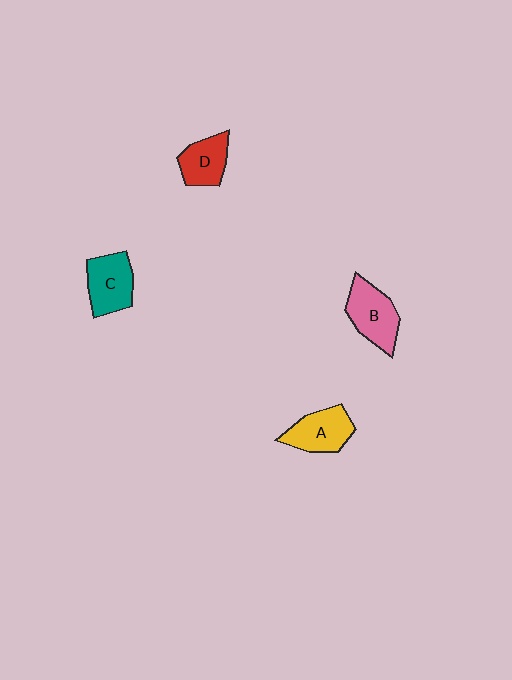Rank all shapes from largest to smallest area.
From largest to smallest: B (pink), C (teal), A (yellow), D (red).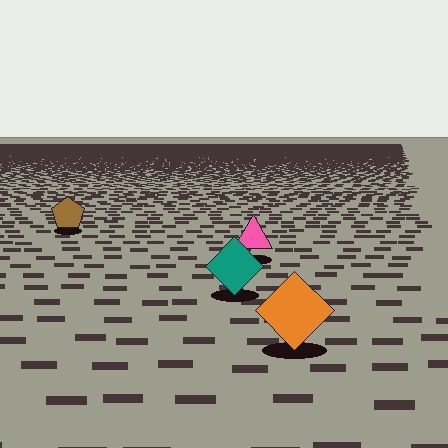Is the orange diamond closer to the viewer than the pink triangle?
Yes. The orange diamond is closer — you can tell from the texture gradient: the ground texture is coarser near it.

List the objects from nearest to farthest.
From nearest to farthest: the orange diamond, the teal diamond, the pink triangle, the brown pentagon.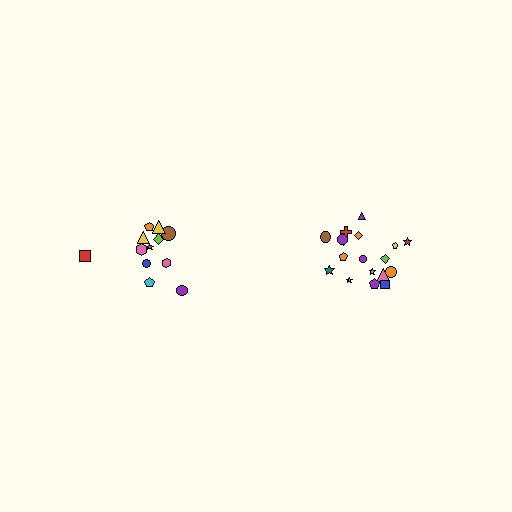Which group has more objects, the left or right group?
The right group.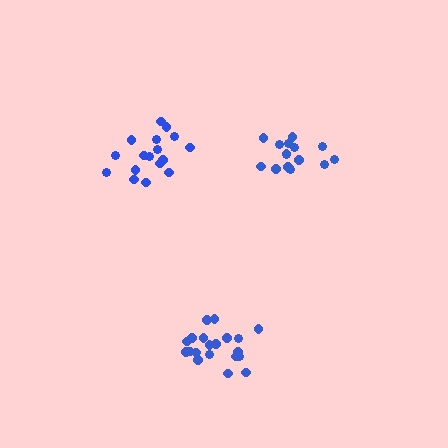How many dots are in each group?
Group 1: 17 dots, Group 2: 16 dots, Group 3: 20 dots (53 total).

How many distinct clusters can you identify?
There are 3 distinct clusters.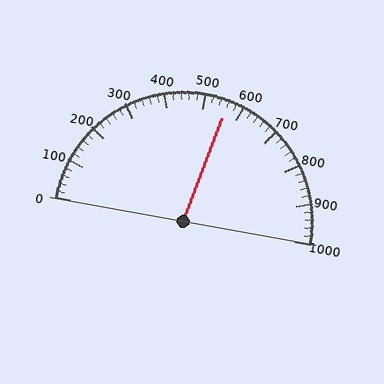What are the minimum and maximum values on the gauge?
The gauge ranges from 0 to 1000.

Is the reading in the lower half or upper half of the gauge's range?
The reading is in the upper half of the range (0 to 1000).